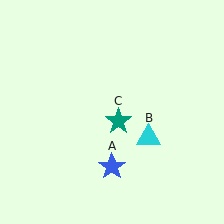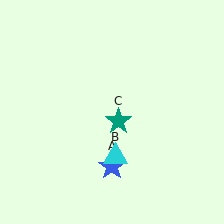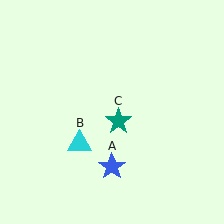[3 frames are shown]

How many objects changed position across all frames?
1 object changed position: cyan triangle (object B).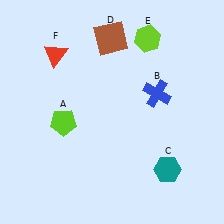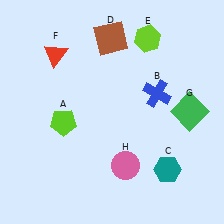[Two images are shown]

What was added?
A green square (G), a pink circle (H) were added in Image 2.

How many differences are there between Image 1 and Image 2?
There are 2 differences between the two images.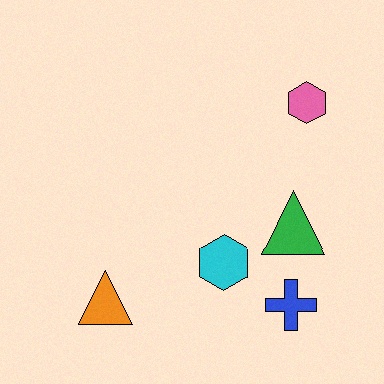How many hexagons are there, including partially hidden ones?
There are 2 hexagons.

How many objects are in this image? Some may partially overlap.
There are 5 objects.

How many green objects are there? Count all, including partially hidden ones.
There is 1 green object.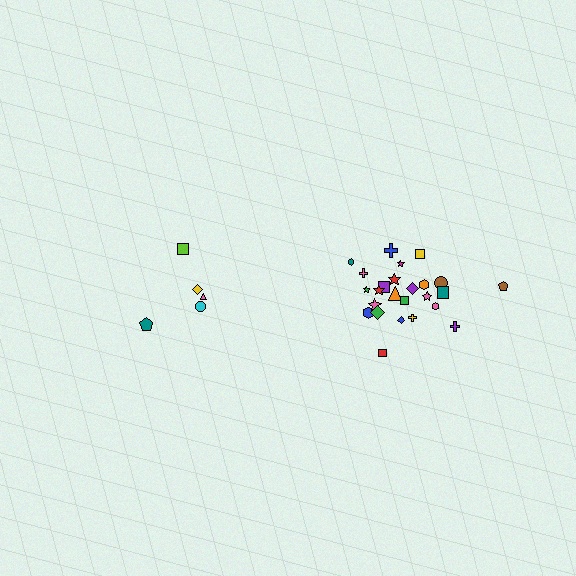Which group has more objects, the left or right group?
The right group.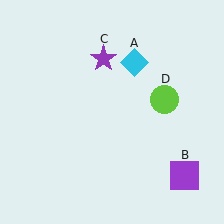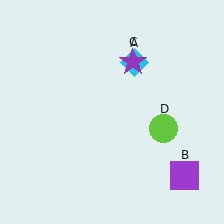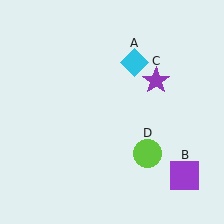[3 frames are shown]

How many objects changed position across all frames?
2 objects changed position: purple star (object C), lime circle (object D).